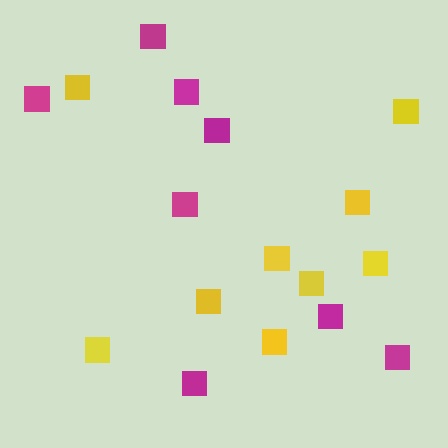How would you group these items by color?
There are 2 groups: one group of magenta squares (8) and one group of yellow squares (9).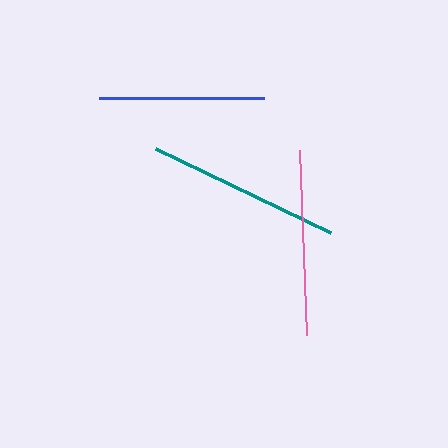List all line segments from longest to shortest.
From longest to shortest: teal, pink, blue.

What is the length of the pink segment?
The pink segment is approximately 184 pixels long.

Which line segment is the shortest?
The blue line is the shortest at approximately 165 pixels.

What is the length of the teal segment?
The teal segment is approximately 194 pixels long.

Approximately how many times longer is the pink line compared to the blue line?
The pink line is approximately 1.1 times the length of the blue line.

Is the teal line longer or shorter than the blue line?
The teal line is longer than the blue line.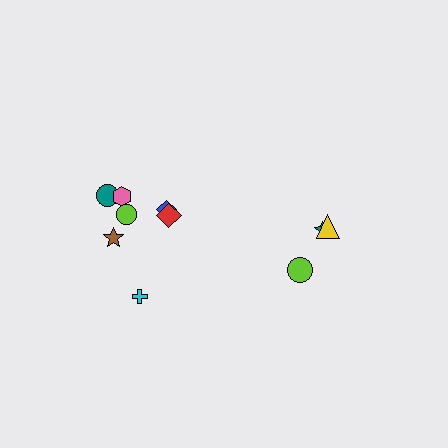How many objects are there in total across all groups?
There are 10 objects.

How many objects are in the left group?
There are 7 objects.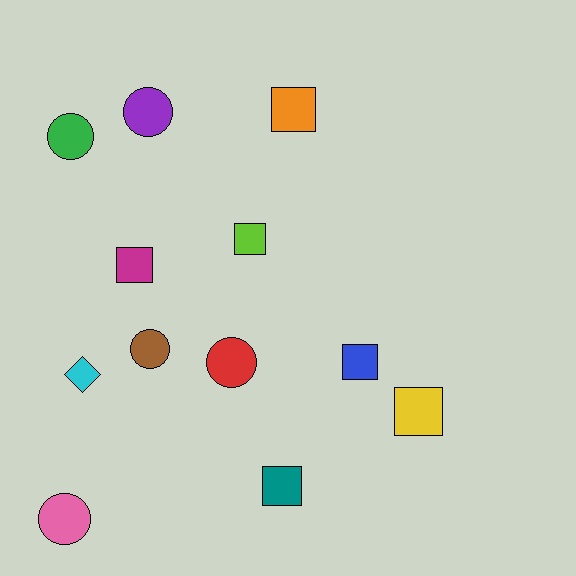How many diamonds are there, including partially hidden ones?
There is 1 diamond.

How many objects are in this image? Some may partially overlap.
There are 12 objects.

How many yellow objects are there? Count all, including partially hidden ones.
There is 1 yellow object.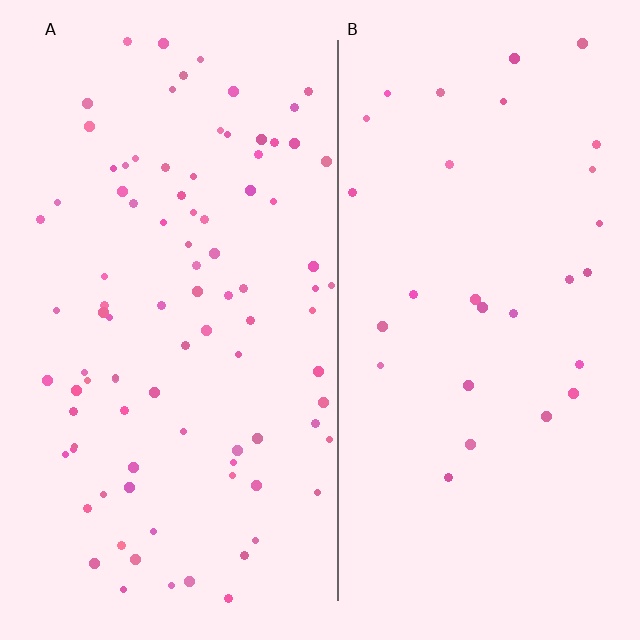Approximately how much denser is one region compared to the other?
Approximately 3.2× — region A over region B.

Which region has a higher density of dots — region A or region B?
A (the left).